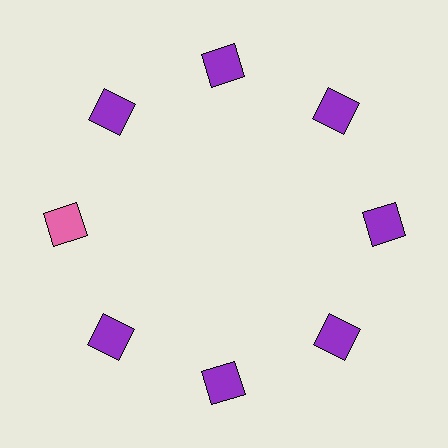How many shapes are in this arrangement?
There are 8 shapes arranged in a ring pattern.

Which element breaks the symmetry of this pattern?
The pink square at roughly the 9 o'clock position breaks the symmetry. All other shapes are purple squares.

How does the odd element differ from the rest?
It has a different color: pink instead of purple.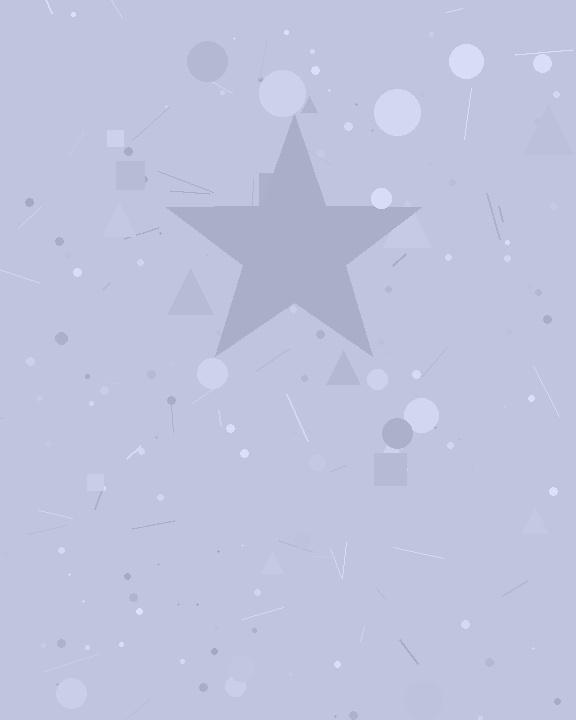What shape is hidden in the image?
A star is hidden in the image.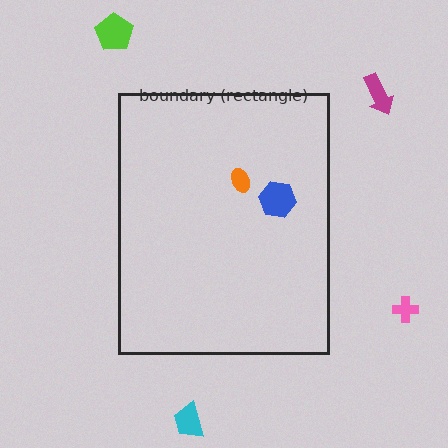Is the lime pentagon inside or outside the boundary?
Outside.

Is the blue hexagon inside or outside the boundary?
Inside.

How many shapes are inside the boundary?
2 inside, 4 outside.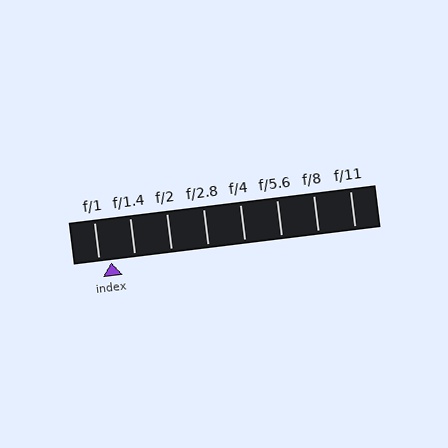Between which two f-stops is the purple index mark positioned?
The index mark is between f/1 and f/1.4.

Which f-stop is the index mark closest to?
The index mark is closest to f/1.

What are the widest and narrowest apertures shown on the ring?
The widest aperture shown is f/1 and the narrowest is f/11.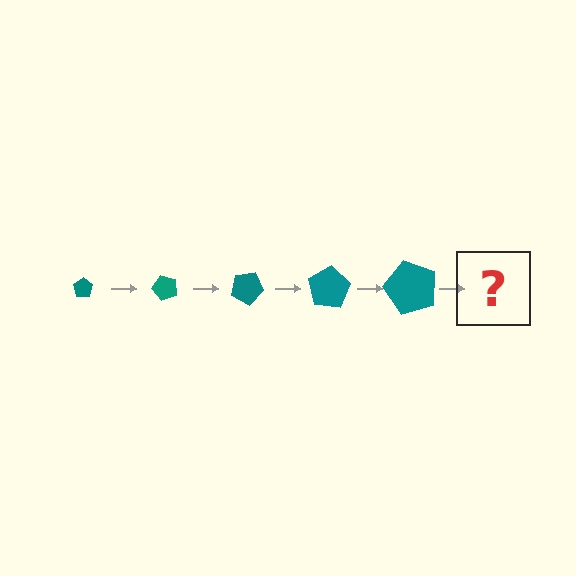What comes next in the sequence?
The next element should be a pentagon, larger than the previous one and rotated 250 degrees from the start.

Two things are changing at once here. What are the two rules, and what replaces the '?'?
The two rules are that the pentagon grows larger each step and it rotates 50 degrees each step. The '?' should be a pentagon, larger than the previous one and rotated 250 degrees from the start.